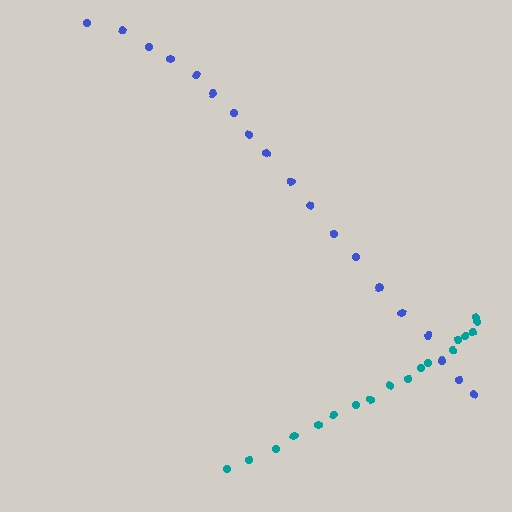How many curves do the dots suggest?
There are 2 distinct paths.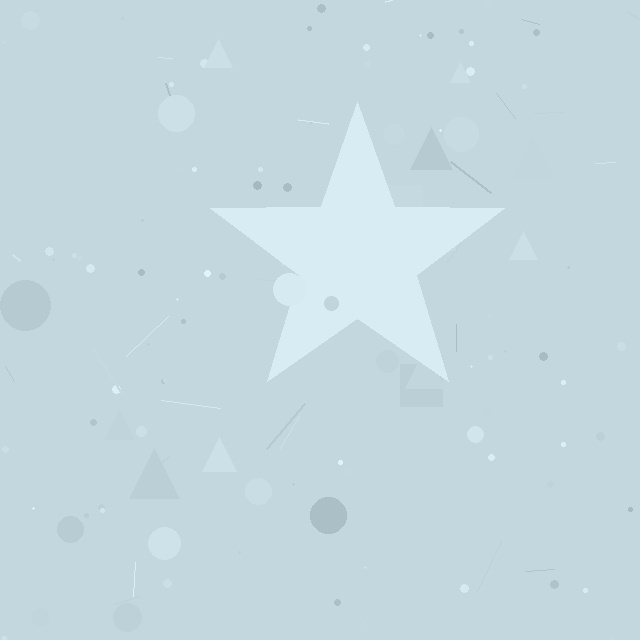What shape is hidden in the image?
A star is hidden in the image.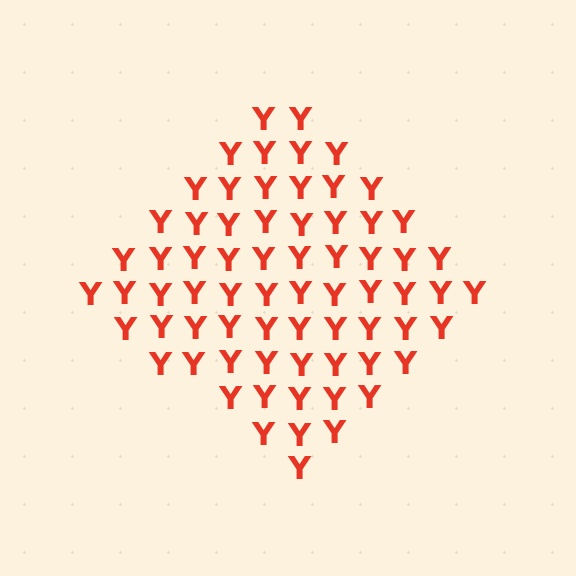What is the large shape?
The large shape is a diamond.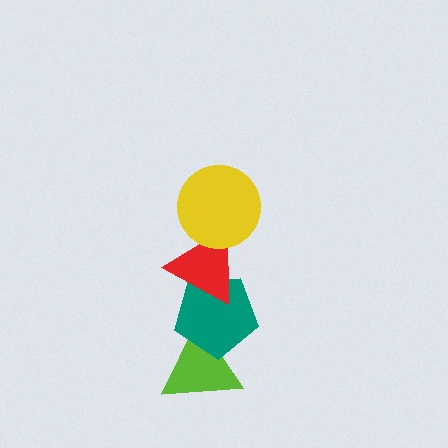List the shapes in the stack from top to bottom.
From top to bottom: the yellow circle, the red triangle, the teal pentagon, the lime triangle.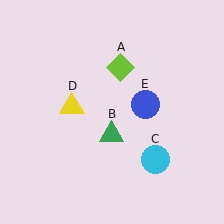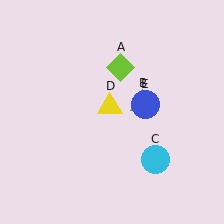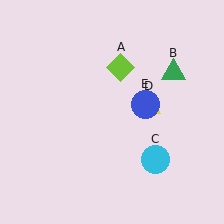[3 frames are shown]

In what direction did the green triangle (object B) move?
The green triangle (object B) moved up and to the right.